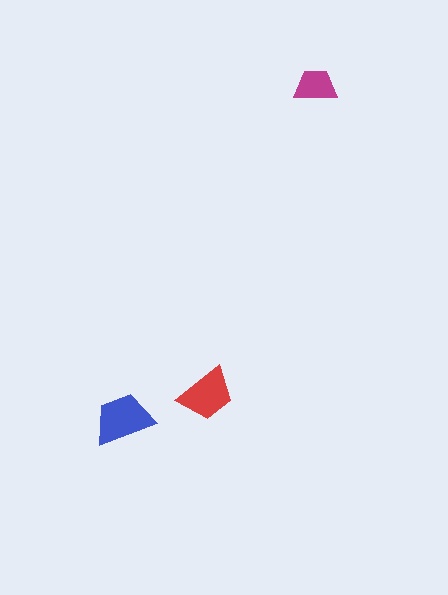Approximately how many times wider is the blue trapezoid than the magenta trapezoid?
About 1.5 times wider.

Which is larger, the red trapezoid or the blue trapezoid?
The blue one.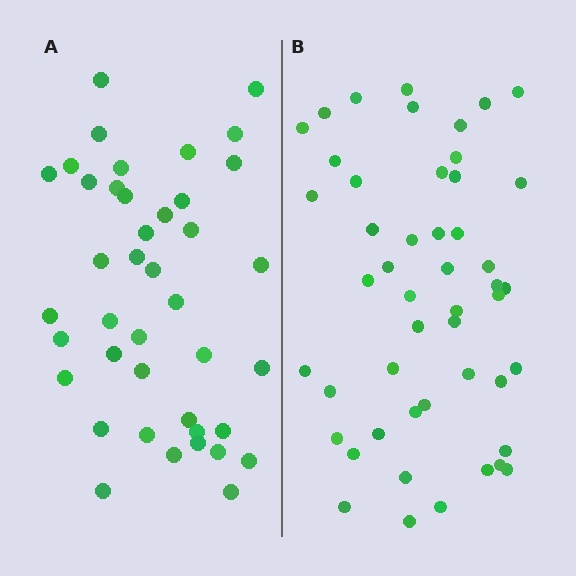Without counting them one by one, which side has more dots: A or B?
Region B (the right region) has more dots.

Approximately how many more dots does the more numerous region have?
Region B has roughly 8 or so more dots than region A.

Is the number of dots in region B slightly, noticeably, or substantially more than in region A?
Region B has only slightly more — the two regions are fairly close. The ratio is roughly 1.2 to 1.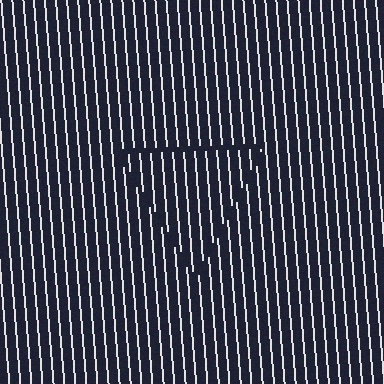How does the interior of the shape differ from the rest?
The interior of the shape contains the same grating, shifted by half a period — the contour is defined by the phase discontinuity where line-ends from the inner and outer gratings abut.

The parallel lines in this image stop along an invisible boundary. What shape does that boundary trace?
An illusory triangle. The interior of the shape contains the same grating, shifted by half a period — the contour is defined by the phase discontinuity where line-ends from the inner and outer gratings abut.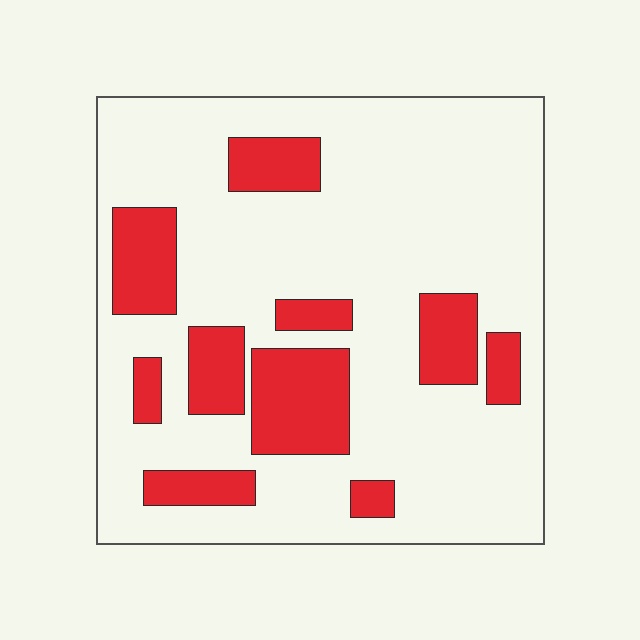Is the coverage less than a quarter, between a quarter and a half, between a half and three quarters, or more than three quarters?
Less than a quarter.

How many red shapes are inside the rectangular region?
10.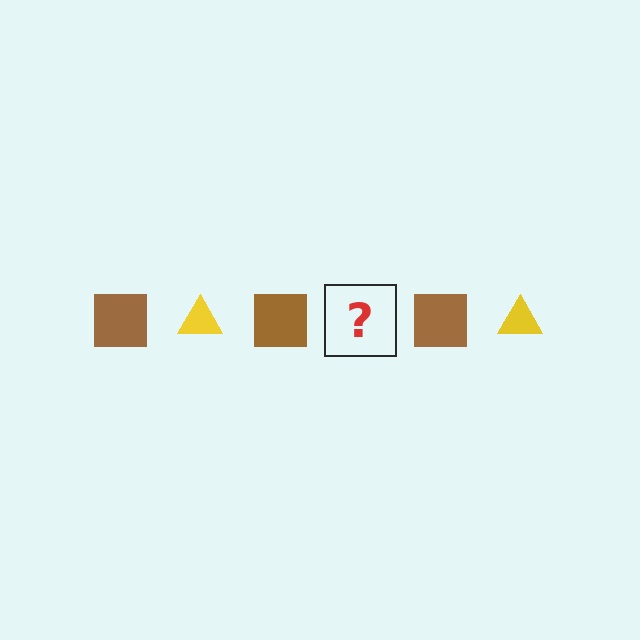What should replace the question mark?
The question mark should be replaced with a yellow triangle.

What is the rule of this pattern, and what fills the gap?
The rule is that the pattern alternates between brown square and yellow triangle. The gap should be filled with a yellow triangle.